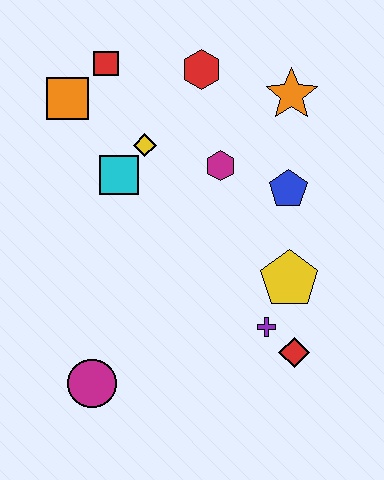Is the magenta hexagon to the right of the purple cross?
No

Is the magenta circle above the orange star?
No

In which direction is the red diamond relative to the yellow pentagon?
The red diamond is below the yellow pentagon.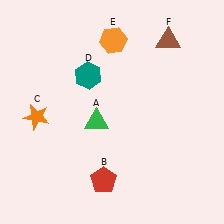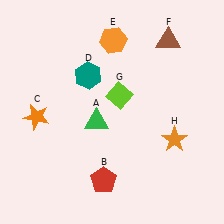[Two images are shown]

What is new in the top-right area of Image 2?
A lime diamond (G) was added in the top-right area of Image 2.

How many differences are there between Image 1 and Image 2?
There are 2 differences between the two images.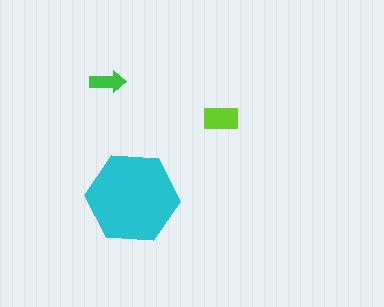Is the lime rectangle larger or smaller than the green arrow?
Larger.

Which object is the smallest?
The green arrow.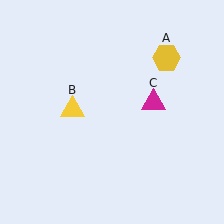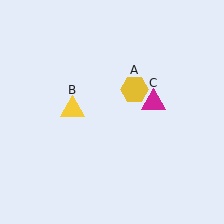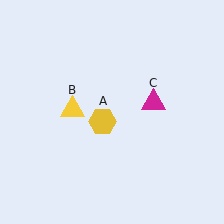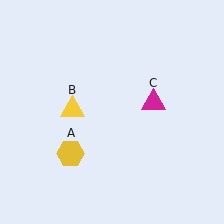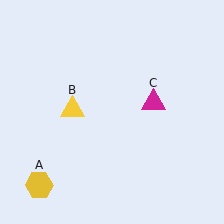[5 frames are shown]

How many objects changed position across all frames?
1 object changed position: yellow hexagon (object A).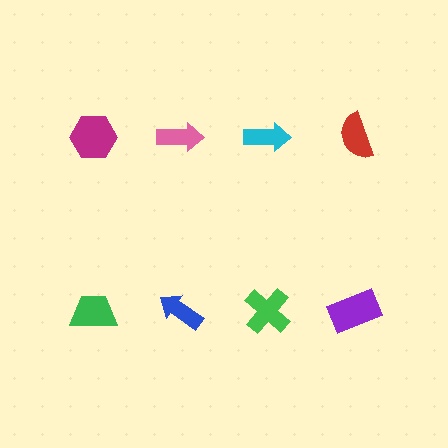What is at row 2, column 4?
A purple rectangle.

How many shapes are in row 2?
4 shapes.